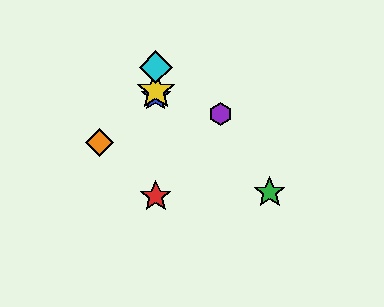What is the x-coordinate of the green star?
The green star is at x≈270.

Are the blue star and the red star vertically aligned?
Yes, both are at x≈156.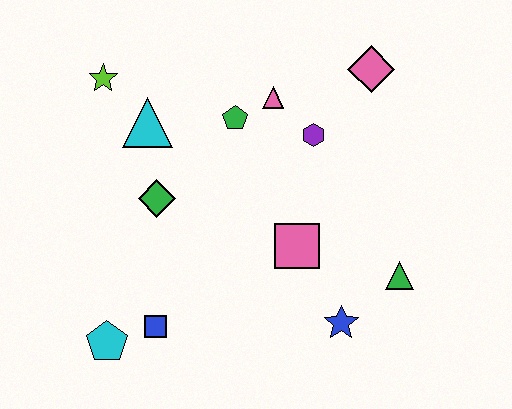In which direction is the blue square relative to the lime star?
The blue square is below the lime star.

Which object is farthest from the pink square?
The lime star is farthest from the pink square.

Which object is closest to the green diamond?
The cyan triangle is closest to the green diamond.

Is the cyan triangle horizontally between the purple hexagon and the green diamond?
No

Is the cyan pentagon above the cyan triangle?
No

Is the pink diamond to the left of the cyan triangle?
No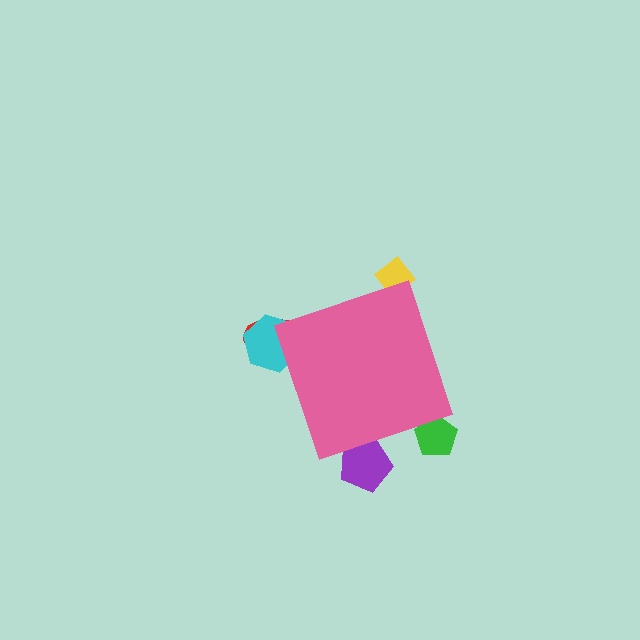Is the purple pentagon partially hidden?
Yes, the purple pentagon is partially hidden behind the pink diamond.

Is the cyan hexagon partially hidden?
Yes, the cyan hexagon is partially hidden behind the pink diamond.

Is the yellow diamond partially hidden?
Yes, the yellow diamond is partially hidden behind the pink diamond.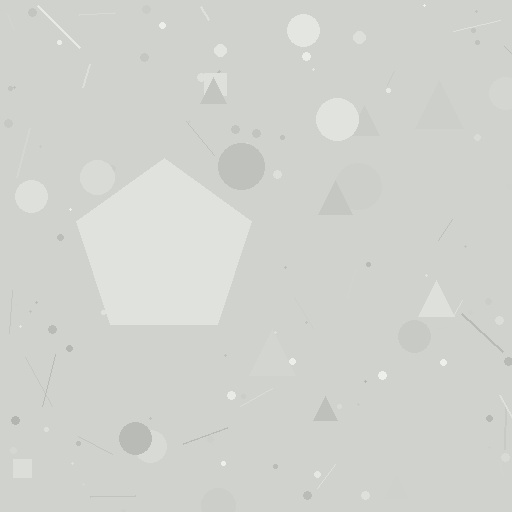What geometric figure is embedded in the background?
A pentagon is embedded in the background.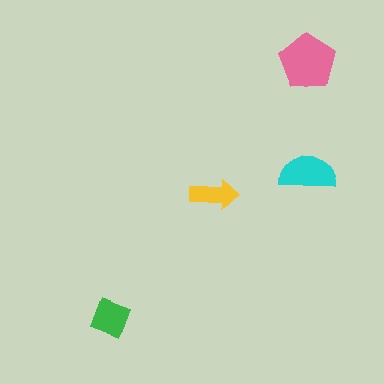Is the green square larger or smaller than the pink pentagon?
Smaller.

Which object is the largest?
The pink pentagon.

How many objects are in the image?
There are 4 objects in the image.